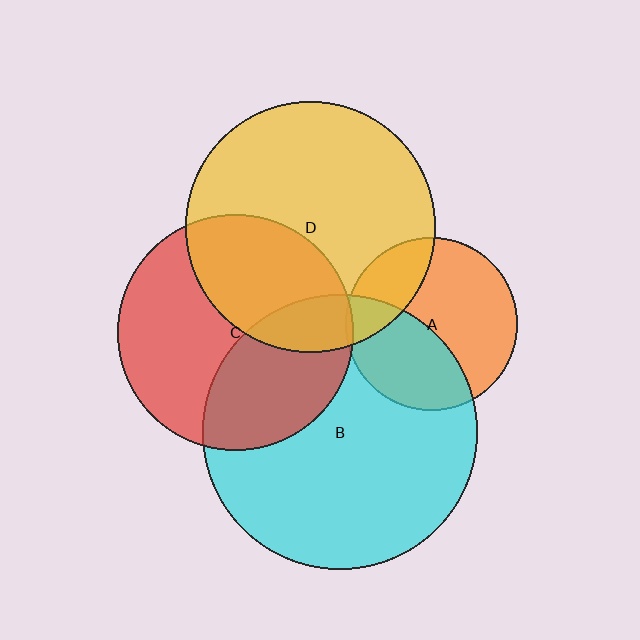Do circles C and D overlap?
Yes.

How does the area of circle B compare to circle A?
Approximately 2.5 times.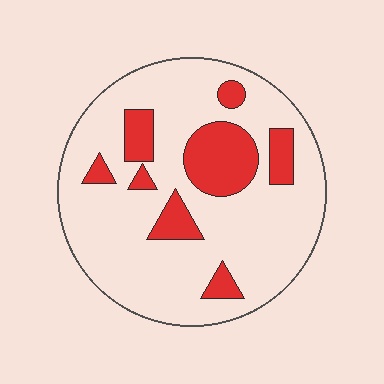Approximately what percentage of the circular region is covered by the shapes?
Approximately 20%.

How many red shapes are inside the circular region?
8.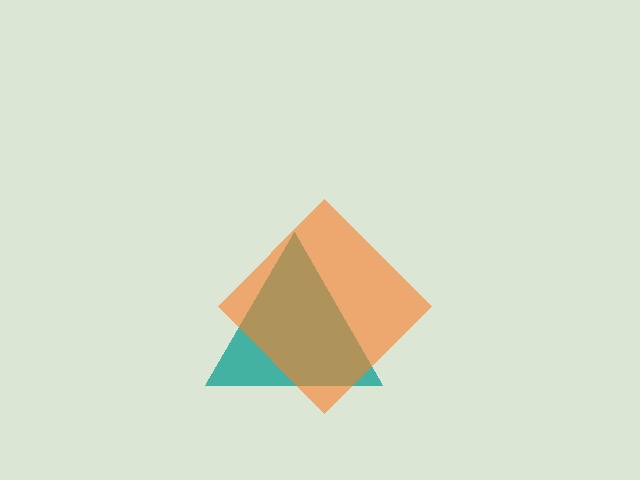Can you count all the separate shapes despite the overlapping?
Yes, there are 2 separate shapes.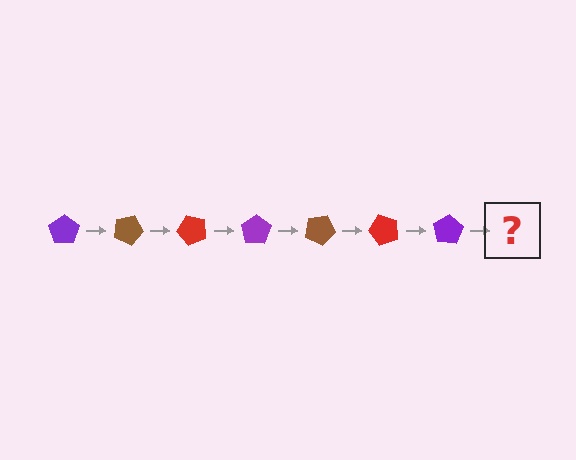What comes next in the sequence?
The next element should be a brown pentagon, rotated 175 degrees from the start.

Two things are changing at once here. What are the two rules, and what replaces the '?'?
The two rules are that it rotates 25 degrees each step and the color cycles through purple, brown, and red. The '?' should be a brown pentagon, rotated 175 degrees from the start.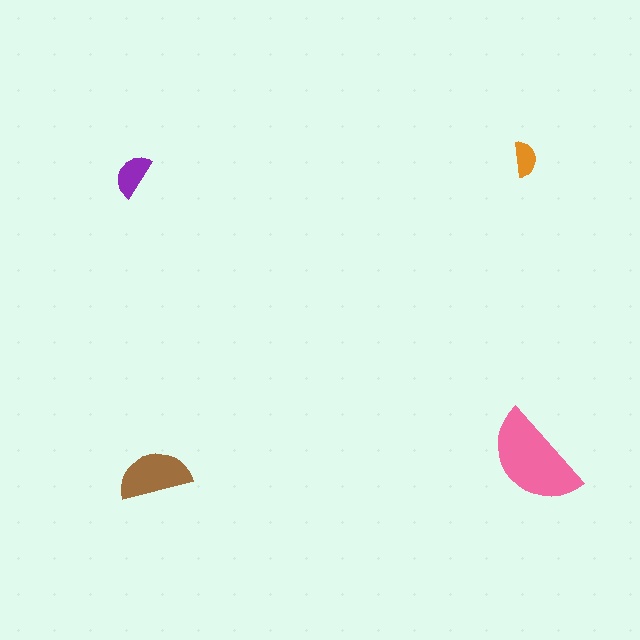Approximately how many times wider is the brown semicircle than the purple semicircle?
About 1.5 times wider.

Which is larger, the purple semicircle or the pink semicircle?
The pink one.